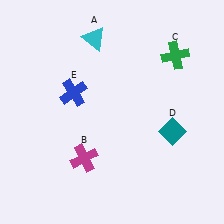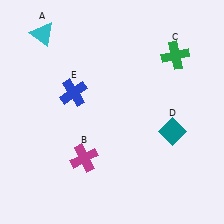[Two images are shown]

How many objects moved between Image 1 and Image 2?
1 object moved between the two images.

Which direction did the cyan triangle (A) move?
The cyan triangle (A) moved left.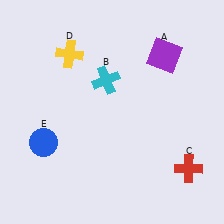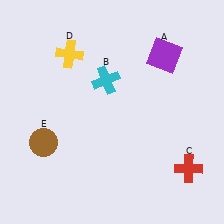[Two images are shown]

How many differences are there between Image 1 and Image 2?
There is 1 difference between the two images.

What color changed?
The circle (E) changed from blue in Image 1 to brown in Image 2.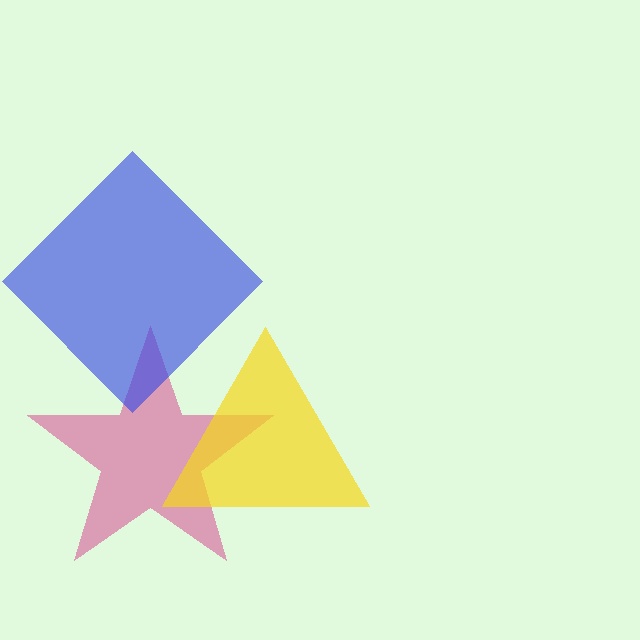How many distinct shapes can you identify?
There are 3 distinct shapes: a pink star, a blue diamond, a yellow triangle.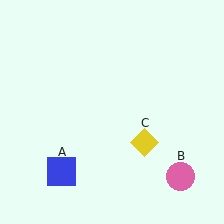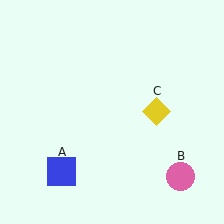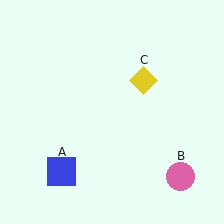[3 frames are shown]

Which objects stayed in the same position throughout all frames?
Blue square (object A) and pink circle (object B) remained stationary.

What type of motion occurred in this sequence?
The yellow diamond (object C) rotated counterclockwise around the center of the scene.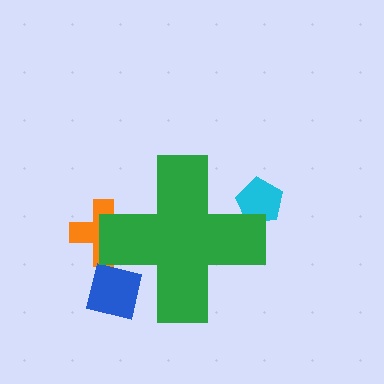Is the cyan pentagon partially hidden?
Yes, the cyan pentagon is partially hidden behind the green cross.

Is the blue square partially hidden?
Yes, the blue square is partially hidden behind the green cross.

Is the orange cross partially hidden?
Yes, the orange cross is partially hidden behind the green cross.